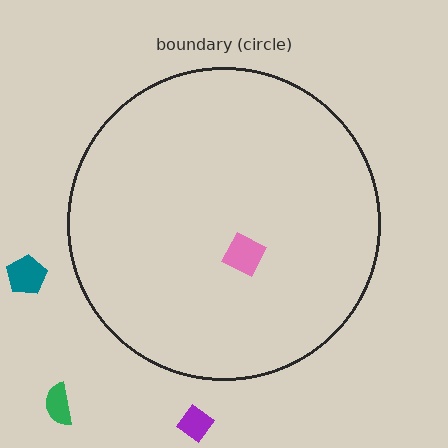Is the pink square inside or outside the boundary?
Inside.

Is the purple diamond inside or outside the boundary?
Outside.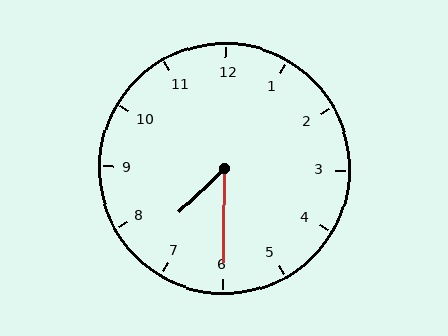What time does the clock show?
7:30.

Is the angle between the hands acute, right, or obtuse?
It is acute.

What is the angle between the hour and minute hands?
Approximately 45 degrees.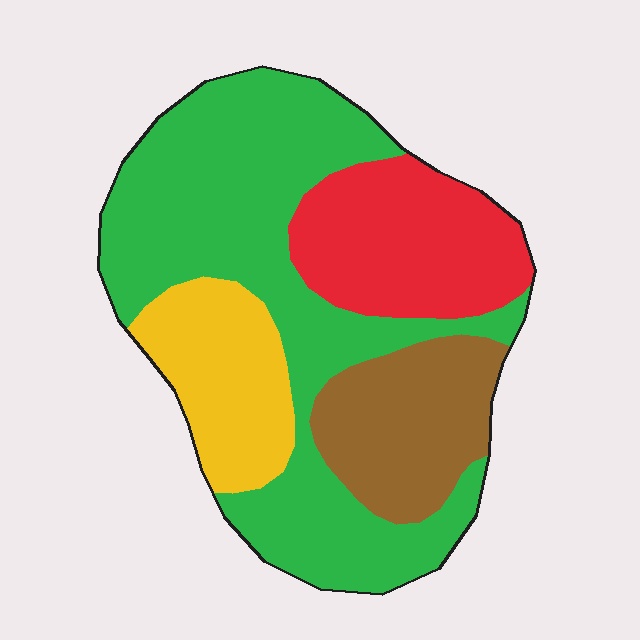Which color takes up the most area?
Green, at roughly 50%.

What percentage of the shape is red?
Red takes up about one fifth (1/5) of the shape.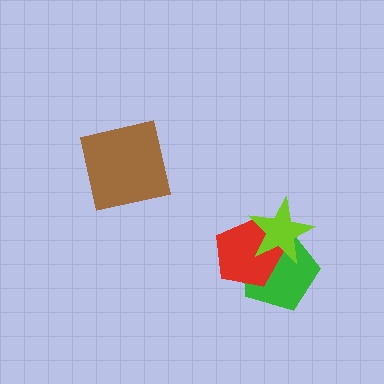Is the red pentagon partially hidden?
Yes, it is partially covered by another shape.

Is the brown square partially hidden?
No, no other shape covers it.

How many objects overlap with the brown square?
0 objects overlap with the brown square.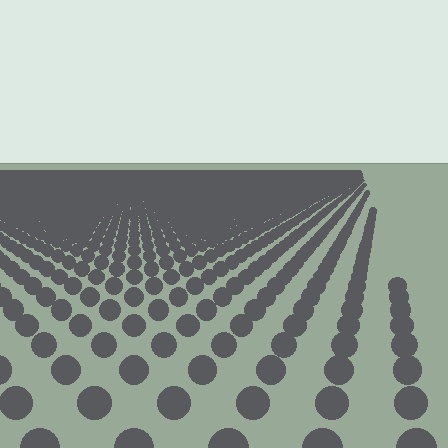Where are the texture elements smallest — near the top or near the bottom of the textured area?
Near the top.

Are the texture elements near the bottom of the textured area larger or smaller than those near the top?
Larger. Near the bottom, elements are closer to the viewer and appear at a bigger on-screen size.